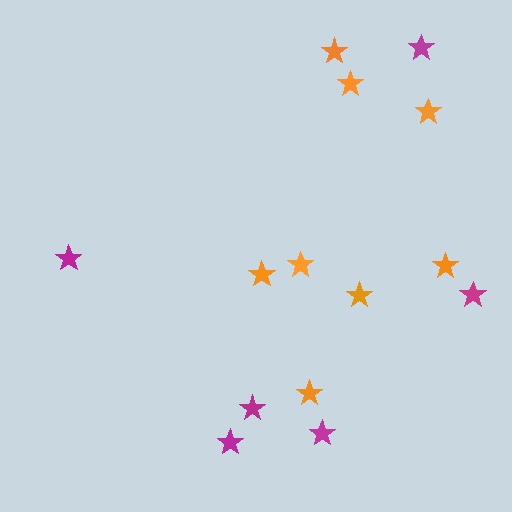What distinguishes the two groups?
There are 2 groups: one group of magenta stars (6) and one group of orange stars (8).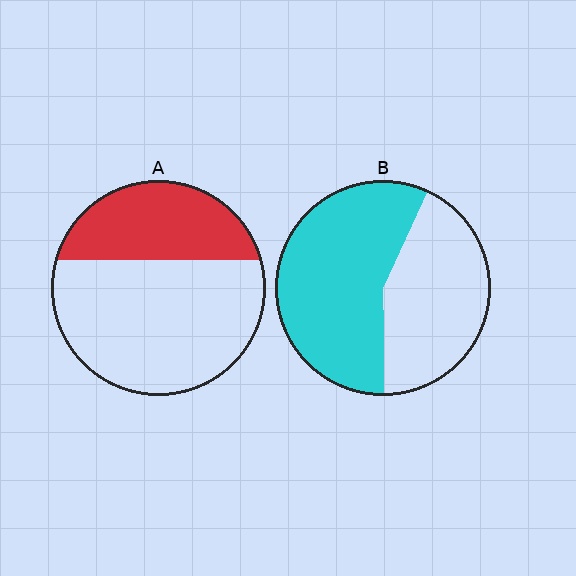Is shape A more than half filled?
No.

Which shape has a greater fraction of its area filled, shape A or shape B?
Shape B.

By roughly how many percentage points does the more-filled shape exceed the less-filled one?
By roughly 25 percentage points (B over A).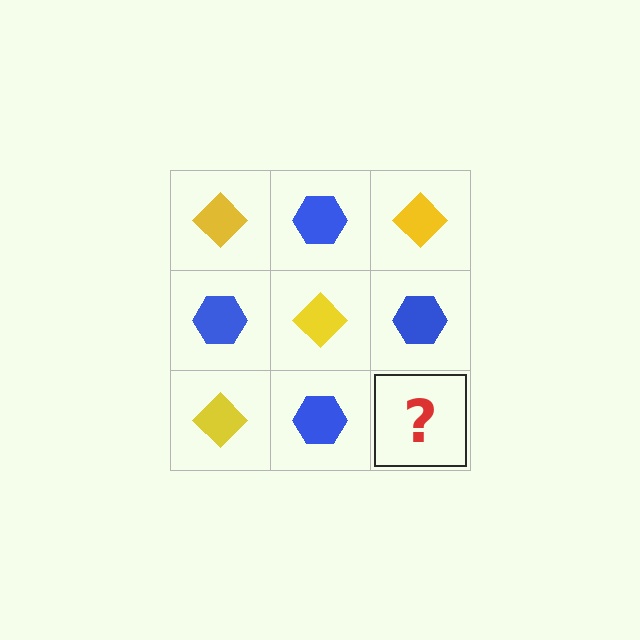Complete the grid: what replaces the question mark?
The question mark should be replaced with a yellow diamond.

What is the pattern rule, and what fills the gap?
The rule is that it alternates yellow diamond and blue hexagon in a checkerboard pattern. The gap should be filled with a yellow diamond.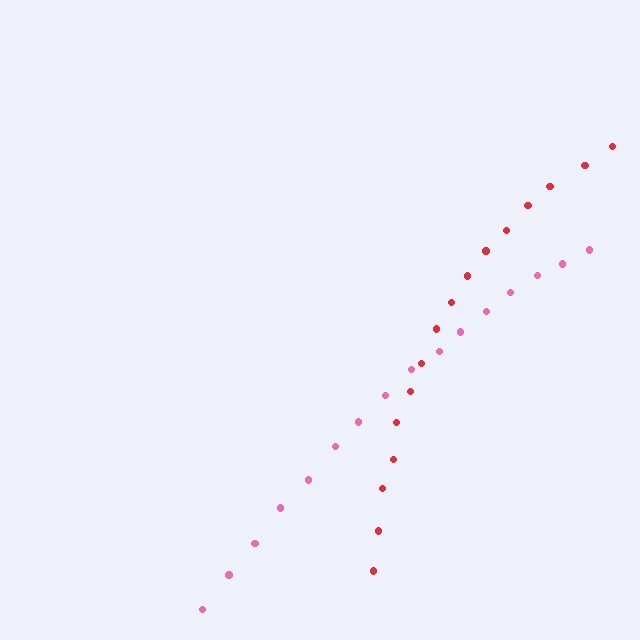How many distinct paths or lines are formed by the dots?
There are 2 distinct paths.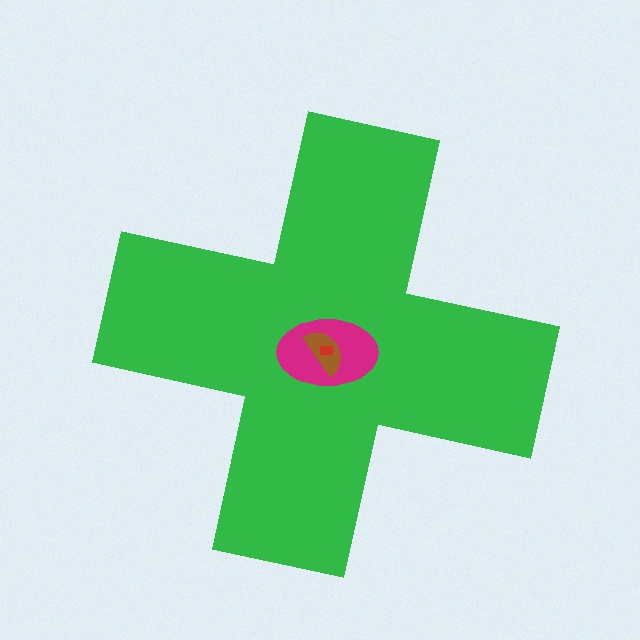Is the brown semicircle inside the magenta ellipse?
Yes.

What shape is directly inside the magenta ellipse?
The brown semicircle.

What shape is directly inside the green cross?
The magenta ellipse.